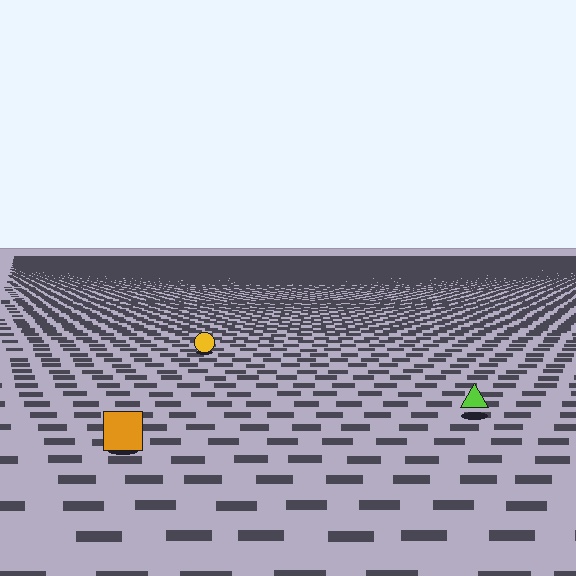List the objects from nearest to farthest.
From nearest to farthest: the orange square, the lime triangle, the yellow circle.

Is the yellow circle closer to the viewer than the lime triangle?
No. The lime triangle is closer — you can tell from the texture gradient: the ground texture is coarser near it.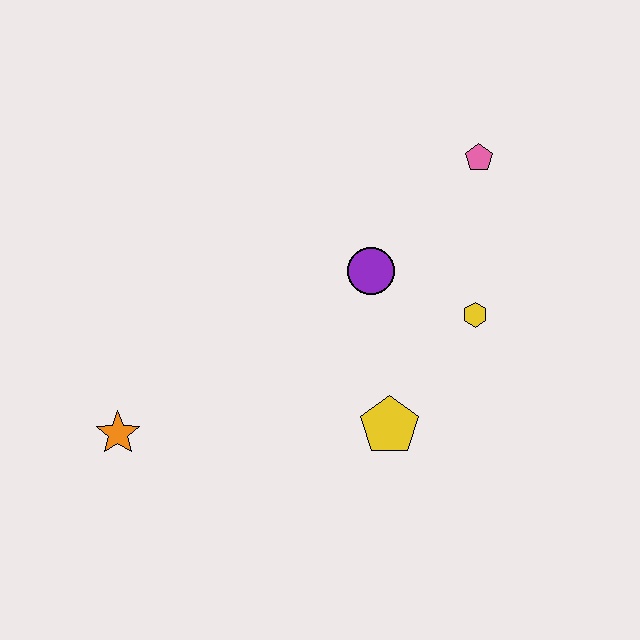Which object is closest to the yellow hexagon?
The purple circle is closest to the yellow hexagon.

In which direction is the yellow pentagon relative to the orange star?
The yellow pentagon is to the right of the orange star.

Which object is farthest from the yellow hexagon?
The orange star is farthest from the yellow hexagon.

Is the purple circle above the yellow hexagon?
Yes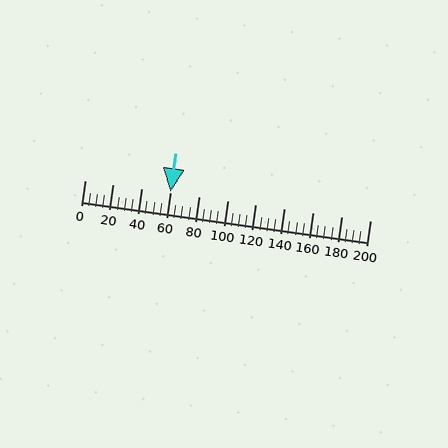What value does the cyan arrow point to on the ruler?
The cyan arrow points to approximately 60.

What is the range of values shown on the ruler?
The ruler shows values from 0 to 200.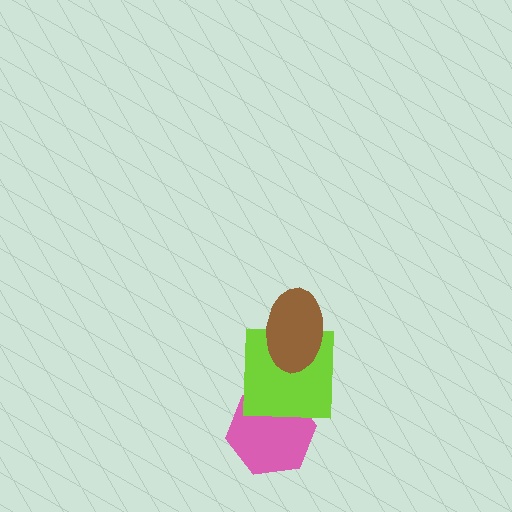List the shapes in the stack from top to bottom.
From top to bottom: the brown ellipse, the lime square, the pink hexagon.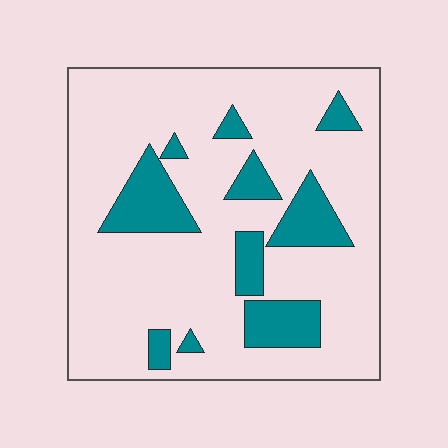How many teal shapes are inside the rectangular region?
10.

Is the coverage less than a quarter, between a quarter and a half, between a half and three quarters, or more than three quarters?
Less than a quarter.